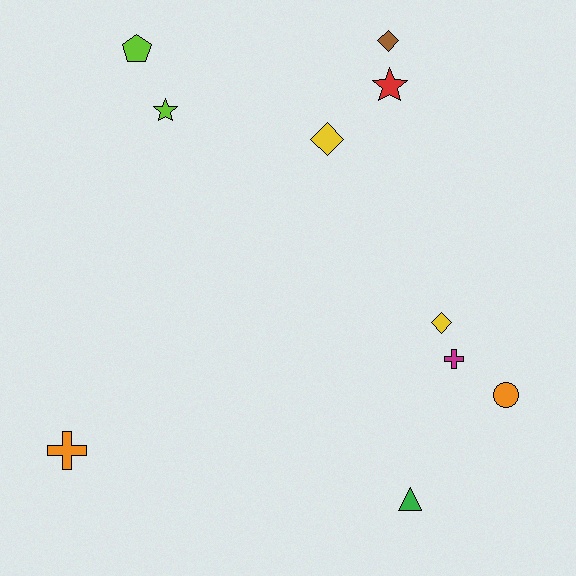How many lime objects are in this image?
There are 2 lime objects.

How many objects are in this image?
There are 10 objects.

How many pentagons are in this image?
There is 1 pentagon.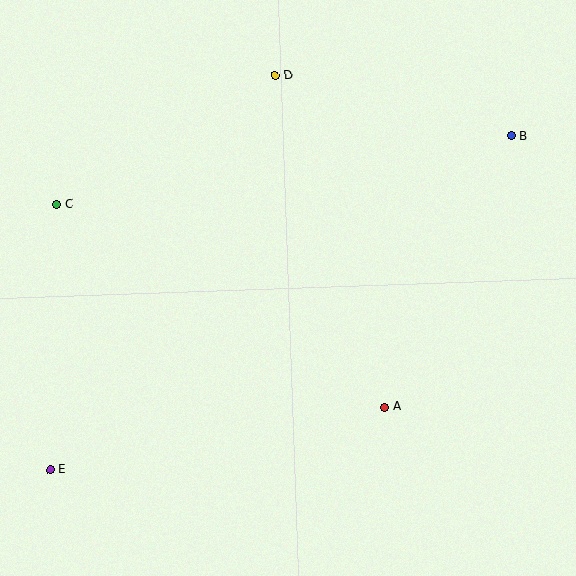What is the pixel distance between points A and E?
The distance between A and E is 340 pixels.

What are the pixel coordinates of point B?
Point B is at (511, 136).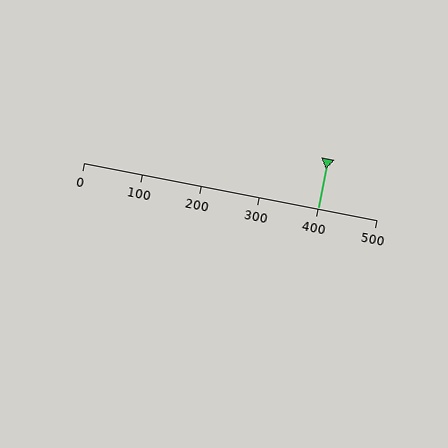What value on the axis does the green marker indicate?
The marker indicates approximately 400.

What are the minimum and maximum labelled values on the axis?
The axis runs from 0 to 500.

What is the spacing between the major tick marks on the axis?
The major ticks are spaced 100 apart.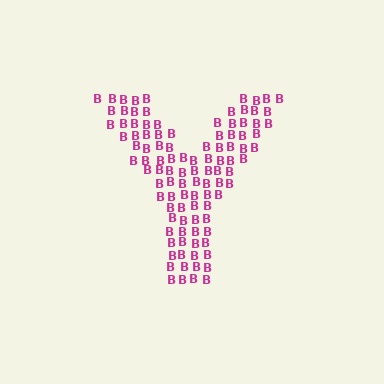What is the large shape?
The large shape is the letter Y.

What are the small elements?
The small elements are letter B's.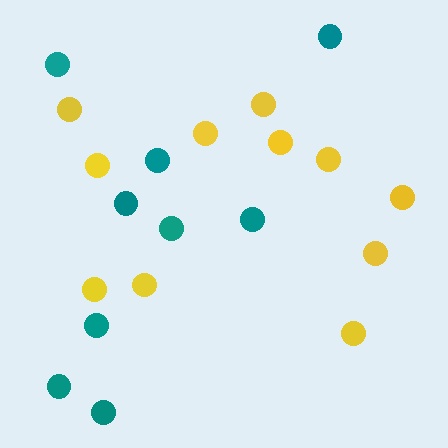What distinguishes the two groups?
There are 2 groups: one group of yellow circles (11) and one group of teal circles (9).